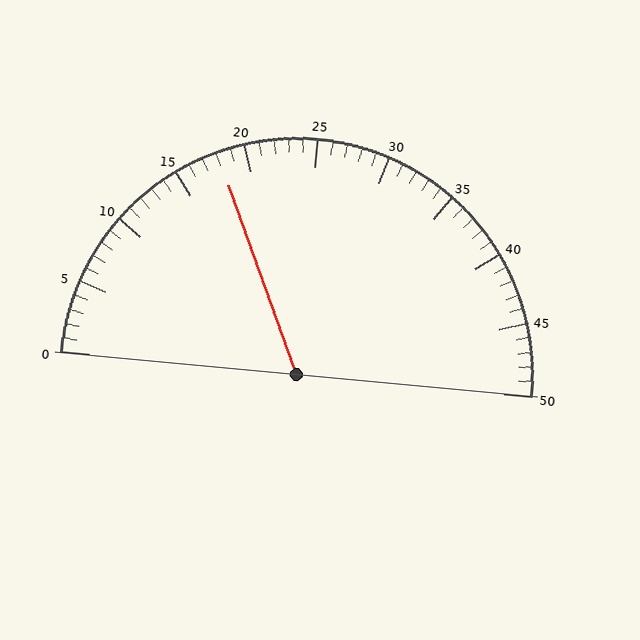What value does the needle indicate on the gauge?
The needle indicates approximately 18.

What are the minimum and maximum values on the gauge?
The gauge ranges from 0 to 50.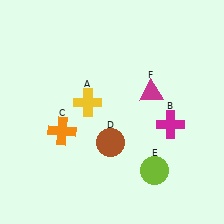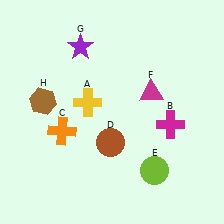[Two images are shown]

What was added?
A purple star (G), a brown hexagon (H) were added in Image 2.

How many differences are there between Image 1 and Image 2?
There are 2 differences between the two images.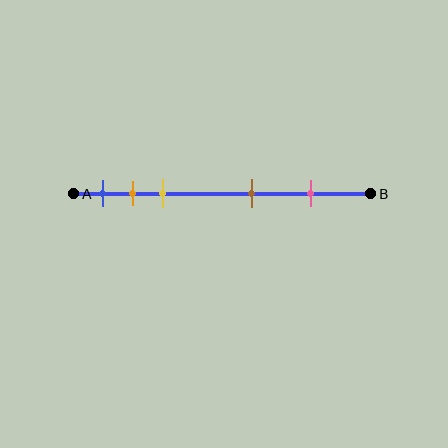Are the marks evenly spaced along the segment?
No, the marks are not evenly spaced.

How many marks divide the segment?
There are 5 marks dividing the segment.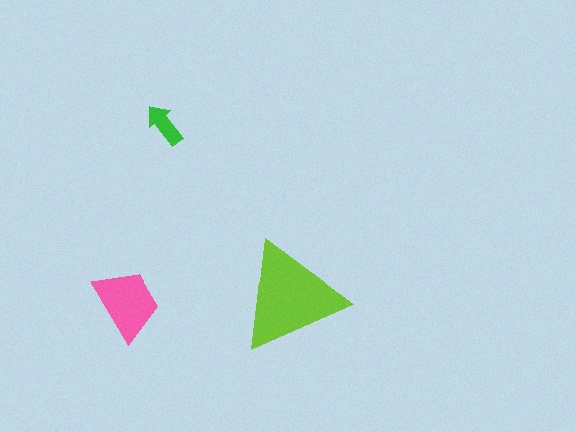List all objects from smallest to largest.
The green arrow, the pink trapezoid, the lime triangle.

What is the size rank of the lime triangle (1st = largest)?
1st.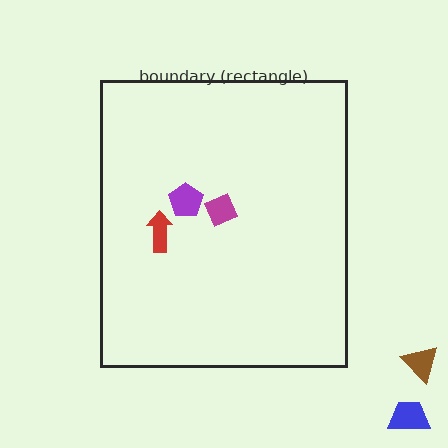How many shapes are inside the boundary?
3 inside, 2 outside.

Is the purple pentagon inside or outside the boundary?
Inside.